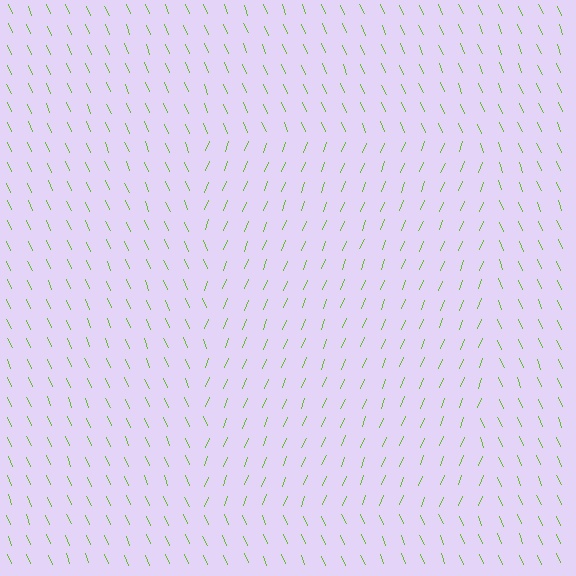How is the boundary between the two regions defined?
The boundary is defined purely by a change in line orientation (approximately 45 degrees difference). All lines are the same color and thickness.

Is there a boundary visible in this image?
Yes, there is a texture boundary formed by a change in line orientation.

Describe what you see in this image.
The image is filled with small lime line segments. A rectangle region in the image has lines oriented differently from the surrounding lines, creating a visible texture boundary.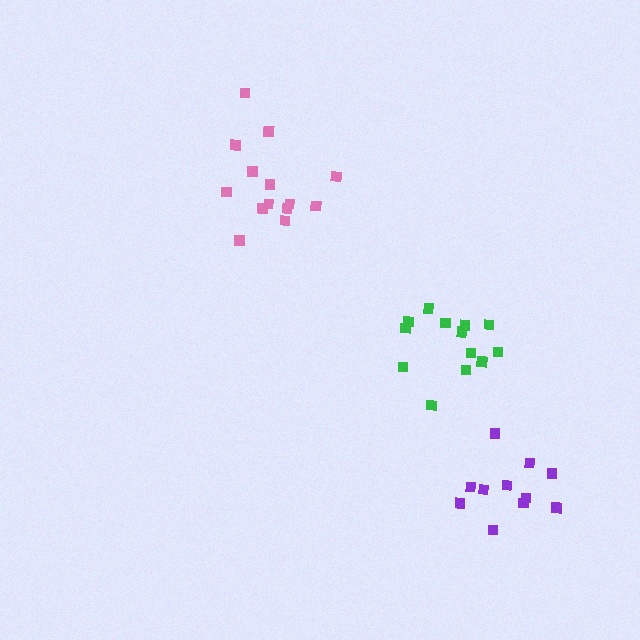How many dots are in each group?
Group 1: 13 dots, Group 2: 14 dots, Group 3: 11 dots (38 total).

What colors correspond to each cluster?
The clusters are colored: green, pink, purple.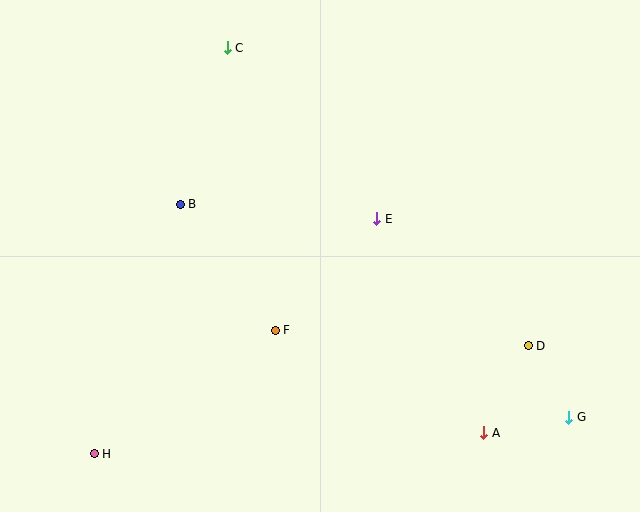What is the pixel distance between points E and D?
The distance between E and D is 198 pixels.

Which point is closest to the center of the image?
Point E at (377, 219) is closest to the center.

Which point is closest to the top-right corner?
Point E is closest to the top-right corner.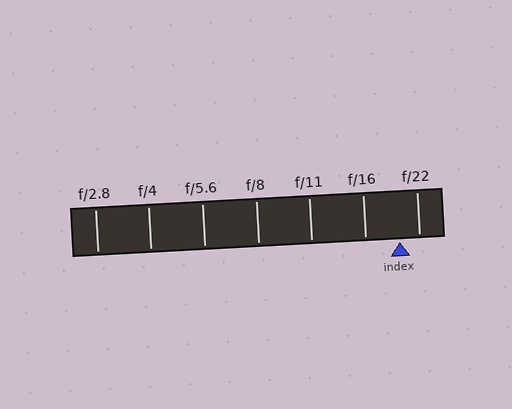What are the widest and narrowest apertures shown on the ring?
The widest aperture shown is f/2.8 and the narrowest is f/22.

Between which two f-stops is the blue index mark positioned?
The index mark is between f/16 and f/22.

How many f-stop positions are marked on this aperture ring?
There are 7 f-stop positions marked.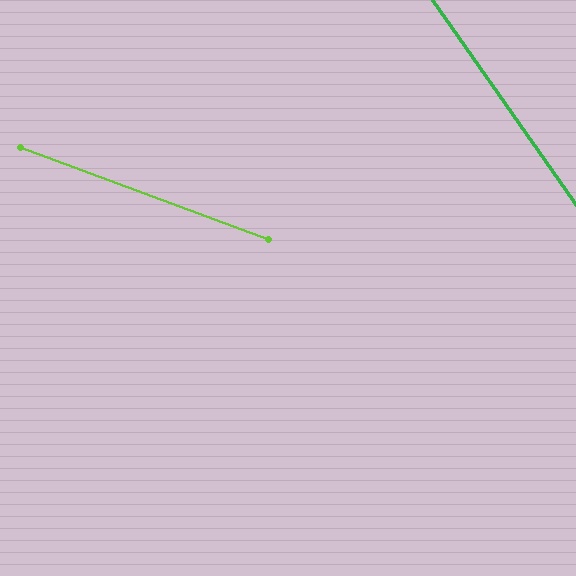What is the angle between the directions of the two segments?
Approximately 35 degrees.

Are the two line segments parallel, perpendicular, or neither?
Neither parallel nor perpendicular — they differ by about 35°.